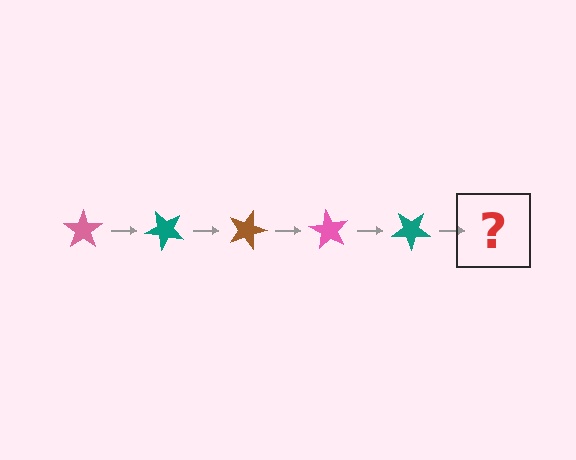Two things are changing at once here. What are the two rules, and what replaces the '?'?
The two rules are that it rotates 45 degrees each step and the color cycles through pink, teal, and brown. The '?' should be a brown star, rotated 225 degrees from the start.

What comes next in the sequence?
The next element should be a brown star, rotated 225 degrees from the start.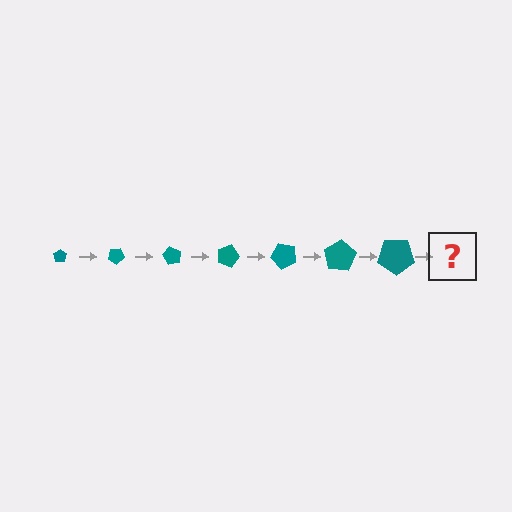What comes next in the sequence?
The next element should be a pentagon, larger than the previous one and rotated 210 degrees from the start.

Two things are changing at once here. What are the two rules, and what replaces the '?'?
The two rules are that the pentagon grows larger each step and it rotates 30 degrees each step. The '?' should be a pentagon, larger than the previous one and rotated 210 degrees from the start.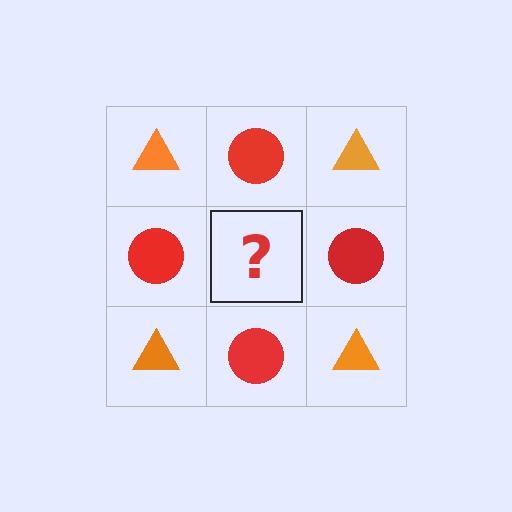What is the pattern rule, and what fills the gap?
The rule is that it alternates orange triangle and red circle in a checkerboard pattern. The gap should be filled with an orange triangle.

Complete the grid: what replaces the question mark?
The question mark should be replaced with an orange triangle.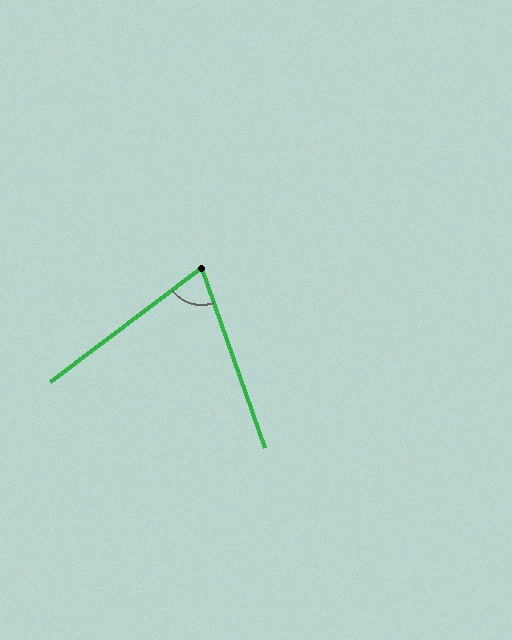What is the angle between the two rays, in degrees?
Approximately 72 degrees.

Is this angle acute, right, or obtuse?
It is acute.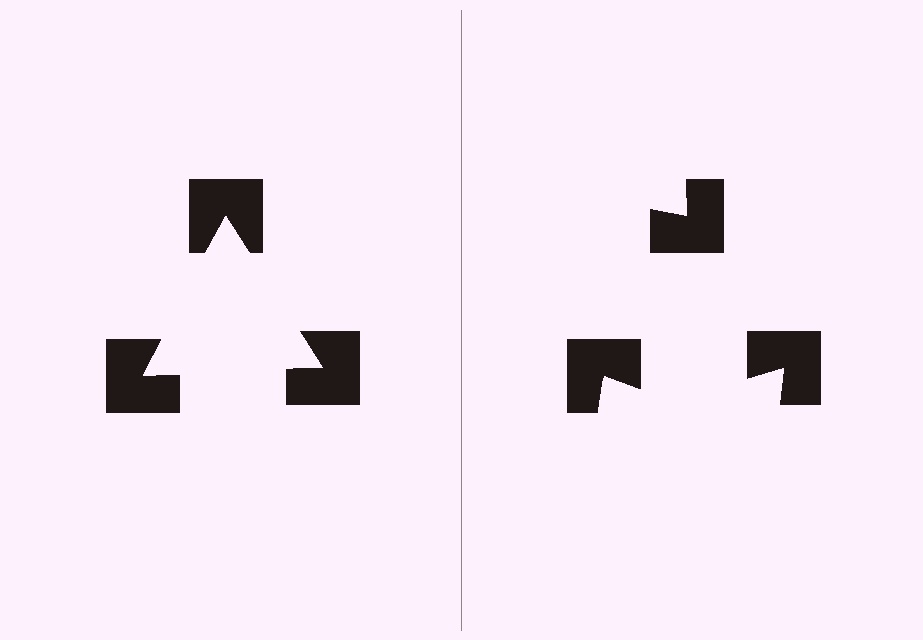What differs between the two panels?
The notched squares are positioned identically on both sides; only the wedge orientations differ. On the left they align to a triangle; on the right they are misaligned.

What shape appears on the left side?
An illusory triangle.